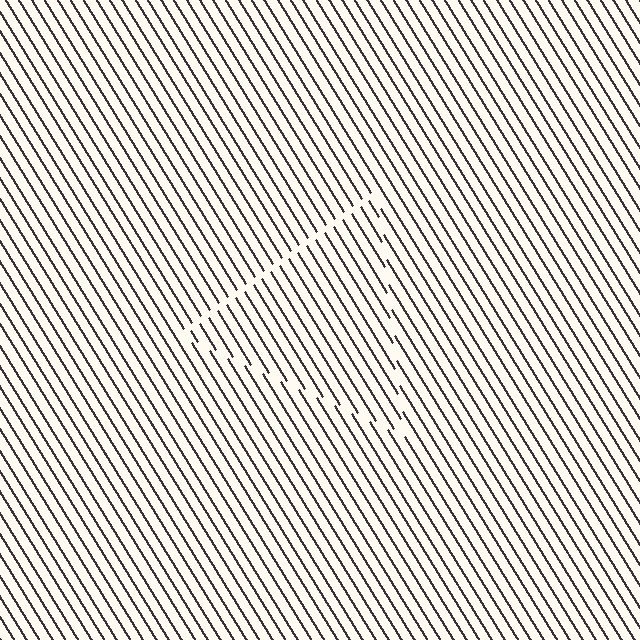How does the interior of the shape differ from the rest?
The interior of the shape contains the same grating, shifted by half a period — the contour is defined by the phase discontinuity where line-ends from the inner and outer gratings abut.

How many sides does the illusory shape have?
3 sides — the line-ends trace a triangle.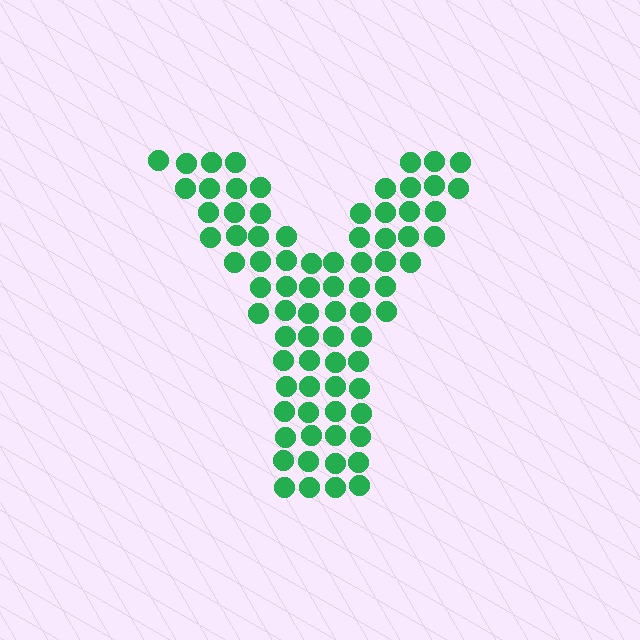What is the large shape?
The large shape is the letter Y.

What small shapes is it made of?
It is made of small circles.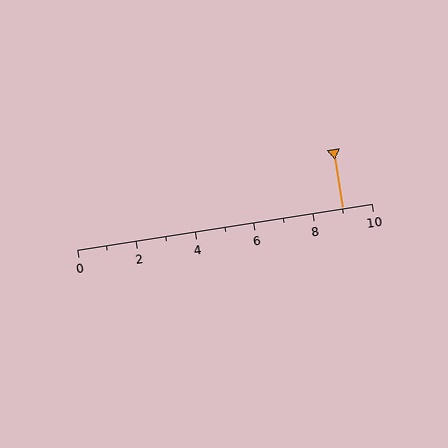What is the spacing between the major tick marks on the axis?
The major ticks are spaced 2 apart.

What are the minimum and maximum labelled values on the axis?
The axis runs from 0 to 10.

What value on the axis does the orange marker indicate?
The marker indicates approximately 9.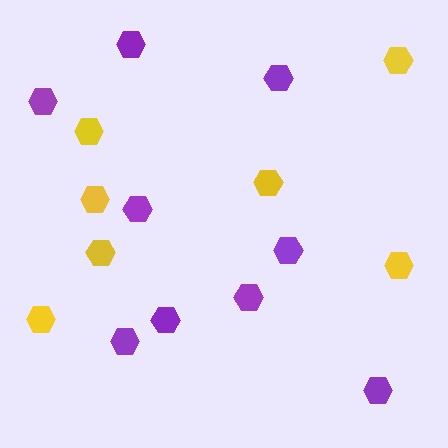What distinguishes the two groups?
There are 2 groups: one group of purple hexagons (9) and one group of yellow hexagons (7).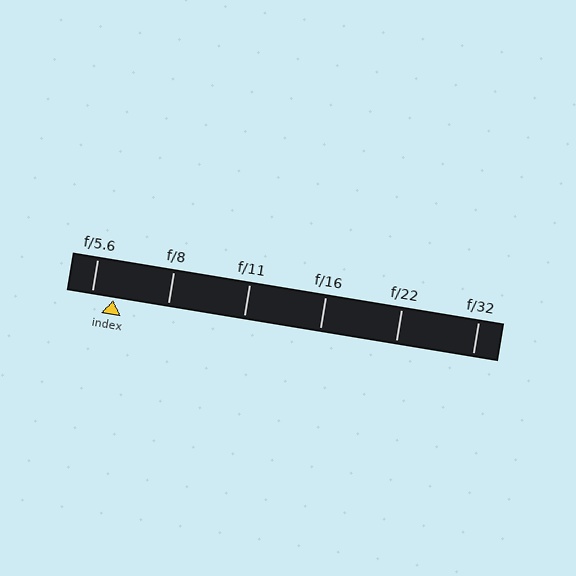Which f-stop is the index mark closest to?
The index mark is closest to f/5.6.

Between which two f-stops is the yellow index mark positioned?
The index mark is between f/5.6 and f/8.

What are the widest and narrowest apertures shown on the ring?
The widest aperture shown is f/5.6 and the narrowest is f/32.